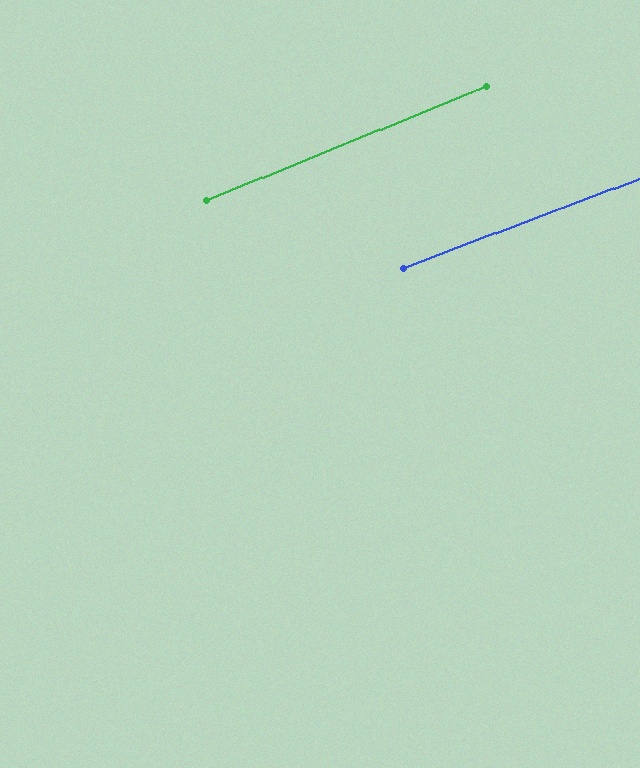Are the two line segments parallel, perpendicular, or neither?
Parallel — their directions differ by only 1.3°.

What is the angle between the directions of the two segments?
Approximately 1 degree.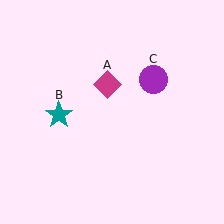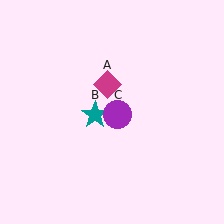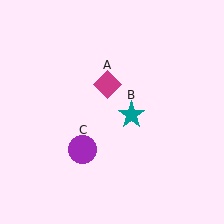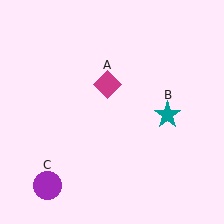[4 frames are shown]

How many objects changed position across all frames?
2 objects changed position: teal star (object B), purple circle (object C).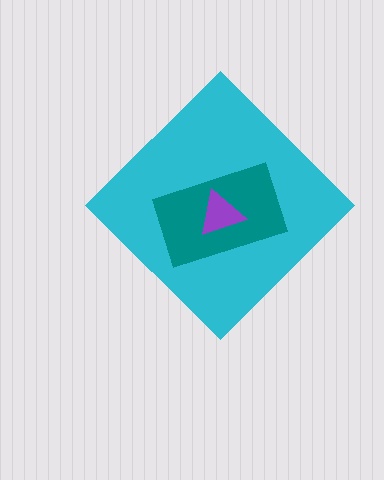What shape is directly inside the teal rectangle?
The purple triangle.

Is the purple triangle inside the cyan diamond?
Yes.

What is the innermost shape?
The purple triangle.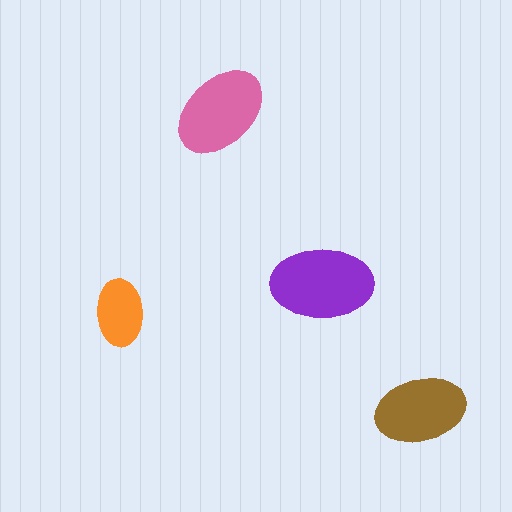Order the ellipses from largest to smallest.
the purple one, the pink one, the brown one, the orange one.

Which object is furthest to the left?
The orange ellipse is leftmost.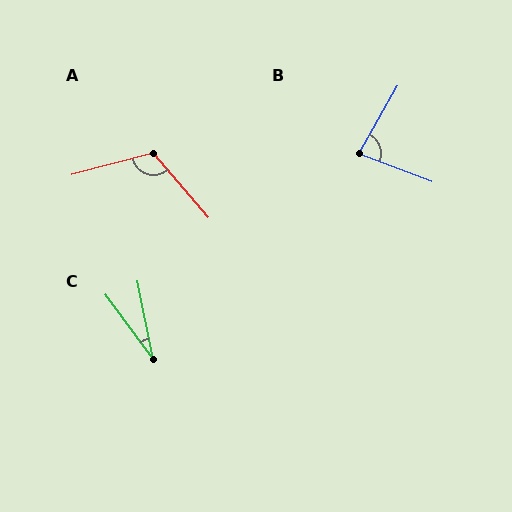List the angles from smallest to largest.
C (25°), B (81°), A (116°).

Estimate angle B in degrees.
Approximately 81 degrees.